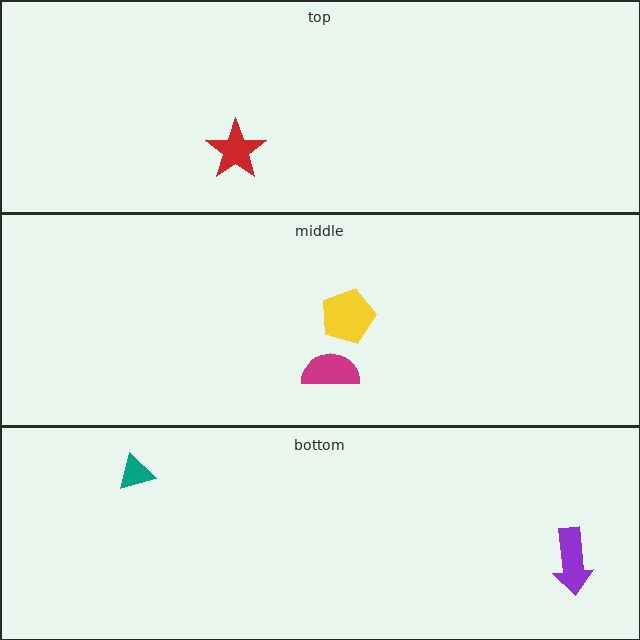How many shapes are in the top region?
1.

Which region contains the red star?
The top region.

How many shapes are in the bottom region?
2.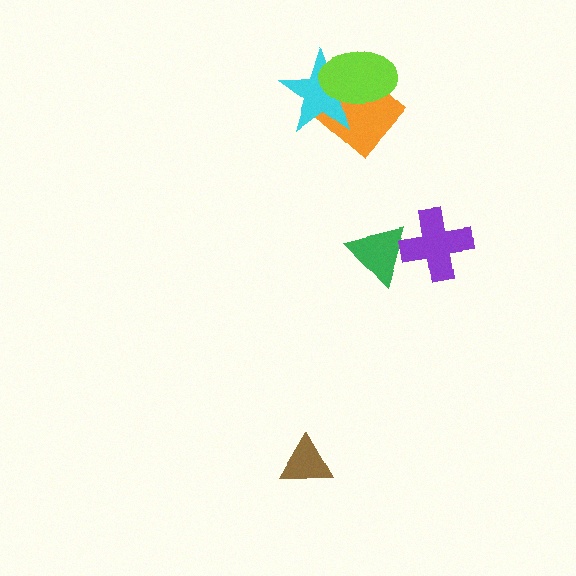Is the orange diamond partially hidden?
Yes, it is partially covered by another shape.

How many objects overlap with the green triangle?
1 object overlaps with the green triangle.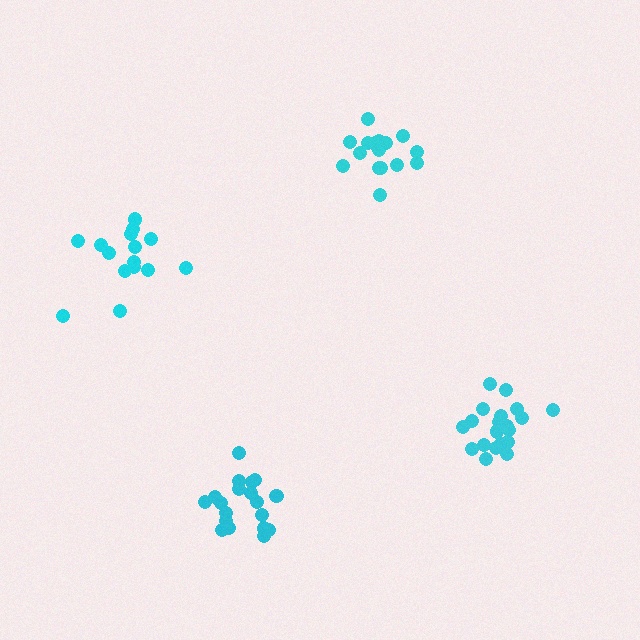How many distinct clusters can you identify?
There are 4 distinct clusters.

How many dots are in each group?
Group 1: 19 dots, Group 2: 15 dots, Group 3: 17 dots, Group 4: 20 dots (71 total).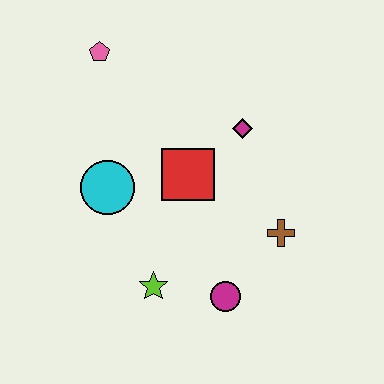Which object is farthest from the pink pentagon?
The magenta circle is farthest from the pink pentagon.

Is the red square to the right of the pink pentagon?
Yes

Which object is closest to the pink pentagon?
The cyan circle is closest to the pink pentagon.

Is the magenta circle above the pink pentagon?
No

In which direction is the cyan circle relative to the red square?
The cyan circle is to the left of the red square.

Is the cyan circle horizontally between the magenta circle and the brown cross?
No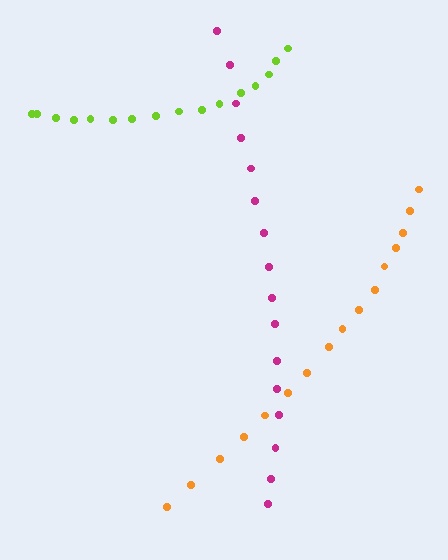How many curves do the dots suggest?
There are 3 distinct paths.